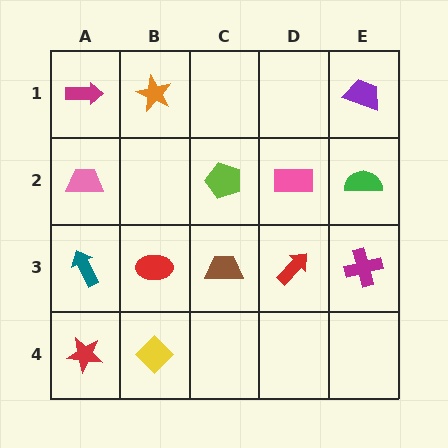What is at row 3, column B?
A red ellipse.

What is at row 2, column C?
A lime pentagon.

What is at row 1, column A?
A magenta arrow.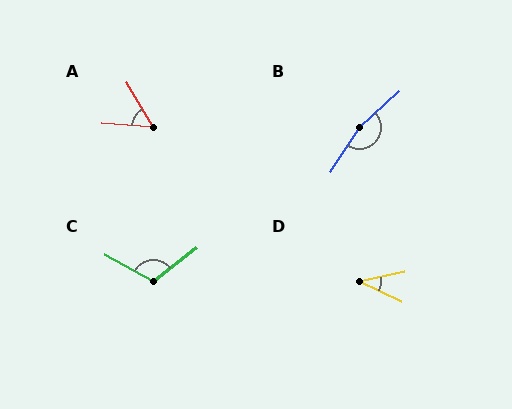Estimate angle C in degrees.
Approximately 112 degrees.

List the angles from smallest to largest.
D (37°), A (54°), C (112°), B (165°).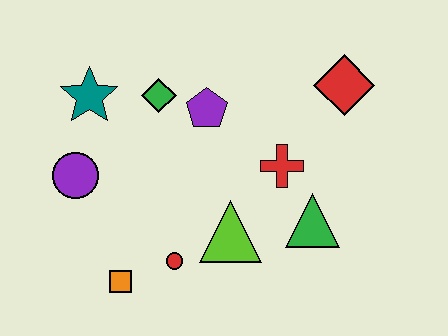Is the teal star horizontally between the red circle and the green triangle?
No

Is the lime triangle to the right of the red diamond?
No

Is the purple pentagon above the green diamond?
No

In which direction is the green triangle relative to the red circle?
The green triangle is to the right of the red circle.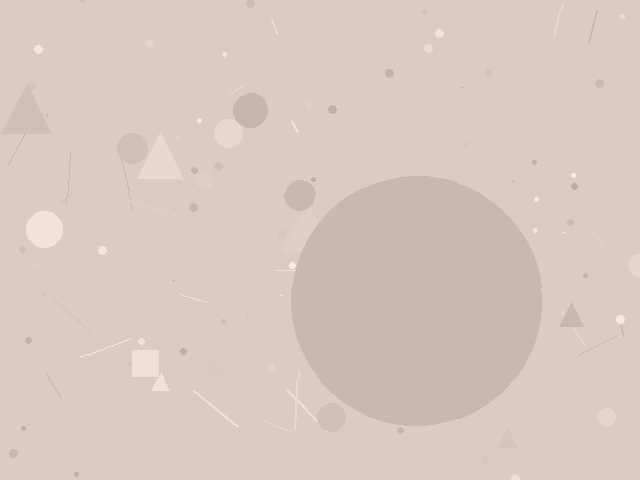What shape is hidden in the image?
A circle is hidden in the image.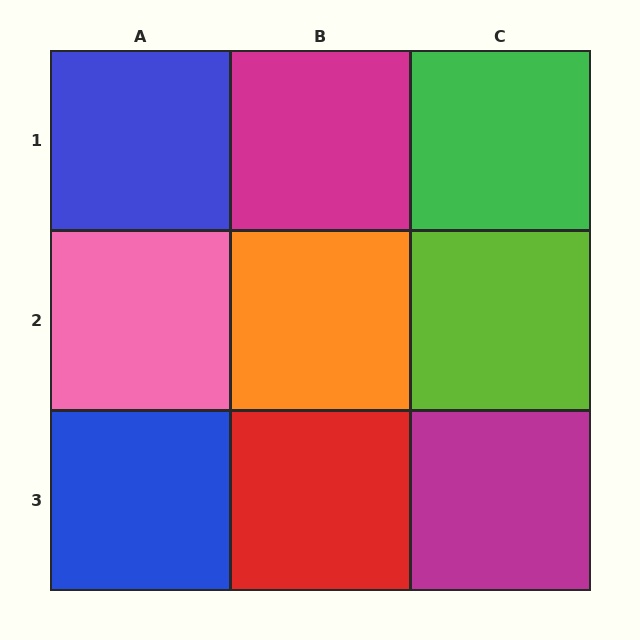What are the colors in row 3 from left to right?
Blue, red, magenta.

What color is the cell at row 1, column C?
Green.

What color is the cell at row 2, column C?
Lime.